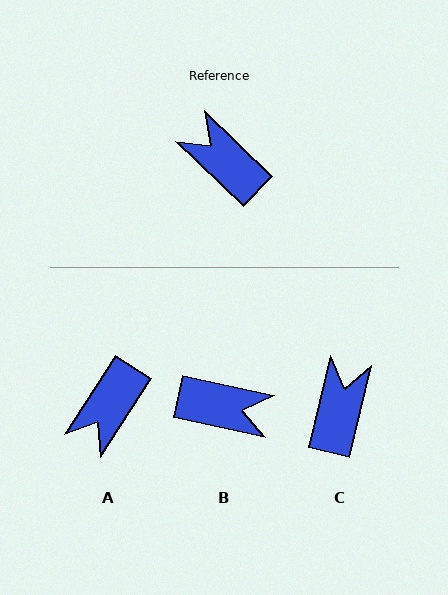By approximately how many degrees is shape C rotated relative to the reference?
Approximately 60 degrees clockwise.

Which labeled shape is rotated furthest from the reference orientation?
B, about 148 degrees away.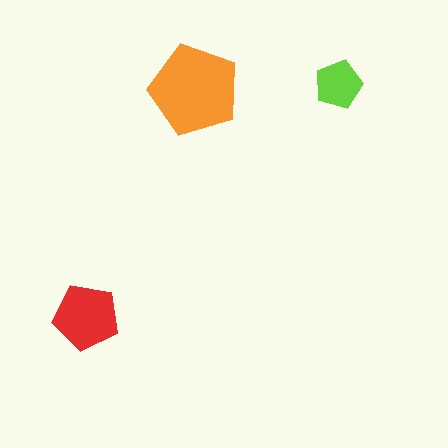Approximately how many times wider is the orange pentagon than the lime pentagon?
About 2 times wider.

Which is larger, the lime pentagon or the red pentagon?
The red one.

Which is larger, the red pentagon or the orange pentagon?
The orange one.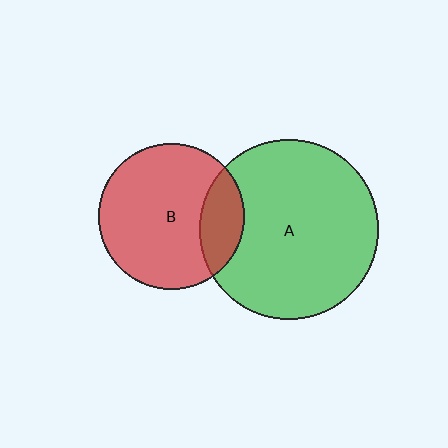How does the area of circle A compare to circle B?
Approximately 1.5 times.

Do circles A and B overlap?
Yes.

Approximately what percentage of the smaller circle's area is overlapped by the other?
Approximately 20%.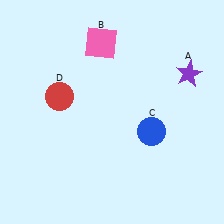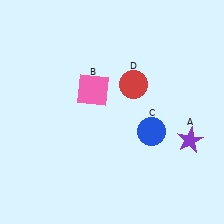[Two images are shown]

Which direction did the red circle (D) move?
The red circle (D) moved right.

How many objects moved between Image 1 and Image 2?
3 objects moved between the two images.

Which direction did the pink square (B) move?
The pink square (B) moved down.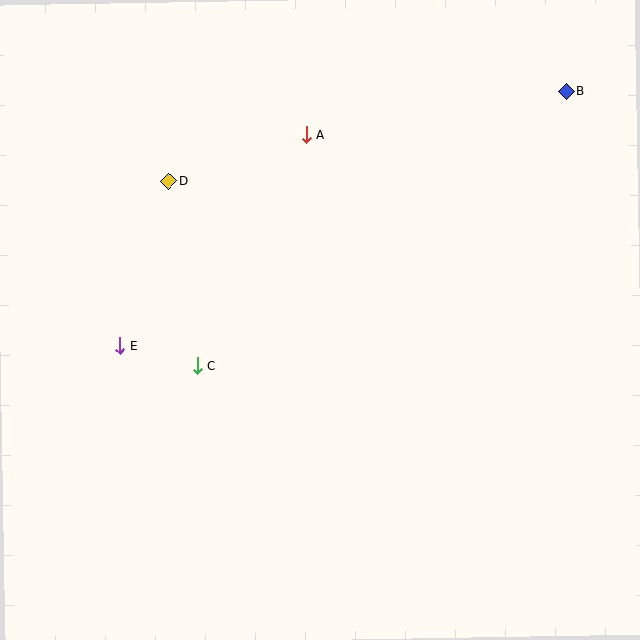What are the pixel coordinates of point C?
Point C is at (197, 366).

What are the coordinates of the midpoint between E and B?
The midpoint between E and B is at (343, 219).